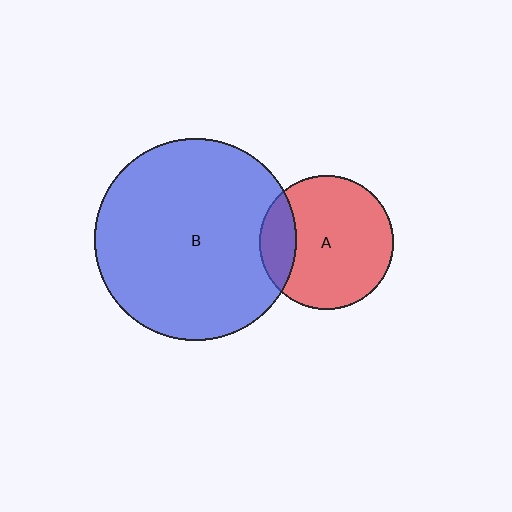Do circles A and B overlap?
Yes.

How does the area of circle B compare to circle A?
Approximately 2.3 times.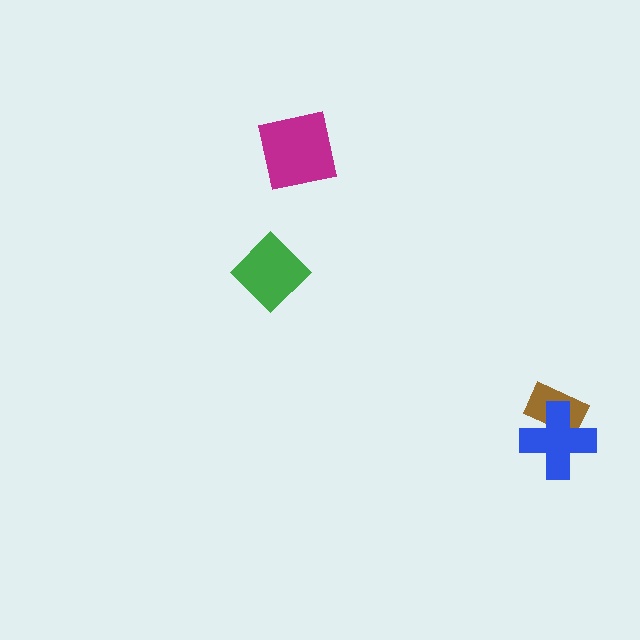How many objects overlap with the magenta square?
0 objects overlap with the magenta square.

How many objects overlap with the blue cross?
1 object overlaps with the blue cross.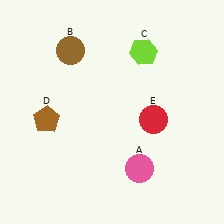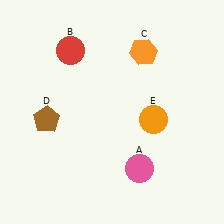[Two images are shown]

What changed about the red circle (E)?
In Image 1, E is red. In Image 2, it changed to orange.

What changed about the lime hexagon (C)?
In Image 1, C is lime. In Image 2, it changed to orange.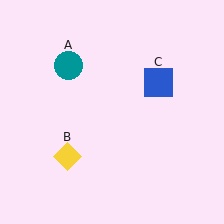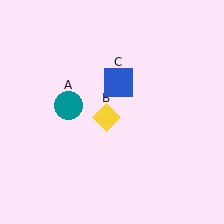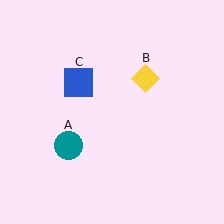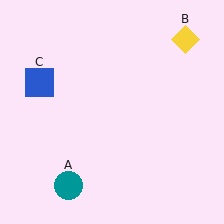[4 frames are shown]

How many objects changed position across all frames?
3 objects changed position: teal circle (object A), yellow diamond (object B), blue square (object C).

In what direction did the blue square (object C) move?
The blue square (object C) moved left.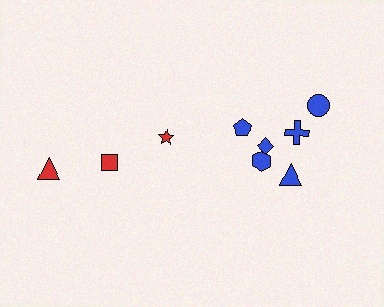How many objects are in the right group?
There are 6 objects.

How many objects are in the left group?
There are 3 objects.